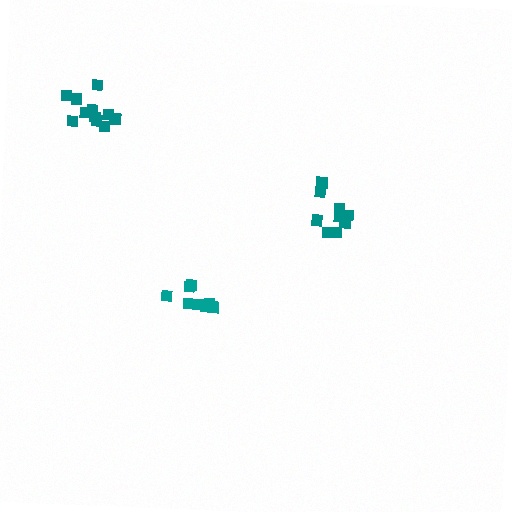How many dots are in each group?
Group 1: 9 dots, Group 2: 12 dots, Group 3: 8 dots (29 total).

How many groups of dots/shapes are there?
There are 3 groups.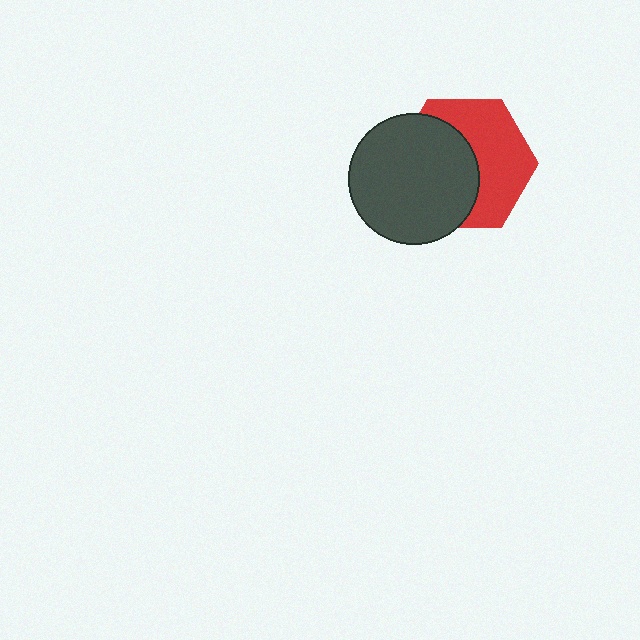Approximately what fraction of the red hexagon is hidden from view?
Roughly 50% of the red hexagon is hidden behind the dark gray circle.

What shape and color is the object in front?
The object in front is a dark gray circle.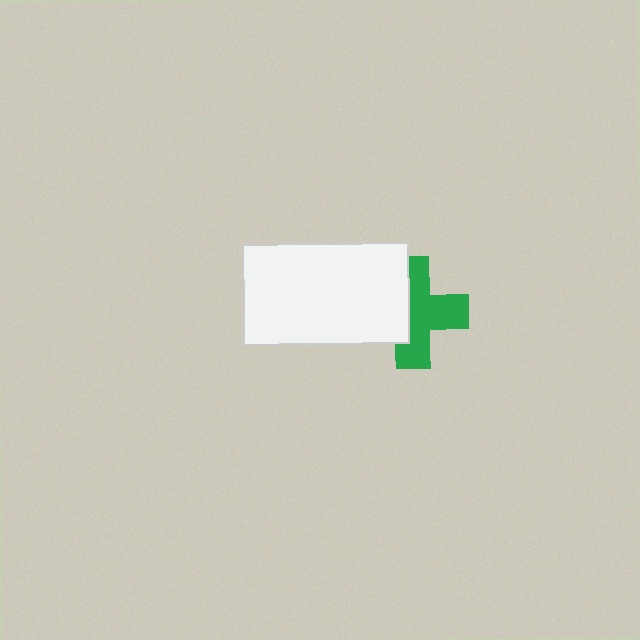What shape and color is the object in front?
The object in front is a white rectangle.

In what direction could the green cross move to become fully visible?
The green cross could move right. That would shift it out from behind the white rectangle entirely.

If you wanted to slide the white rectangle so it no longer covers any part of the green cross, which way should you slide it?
Slide it left — that is the most direct way to separate the two shapes.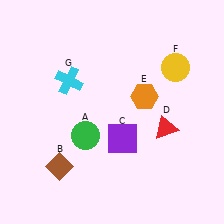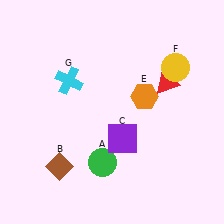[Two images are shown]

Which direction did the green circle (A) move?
The green circle (A) moved down.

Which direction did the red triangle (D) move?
The red triangle (D) moved up.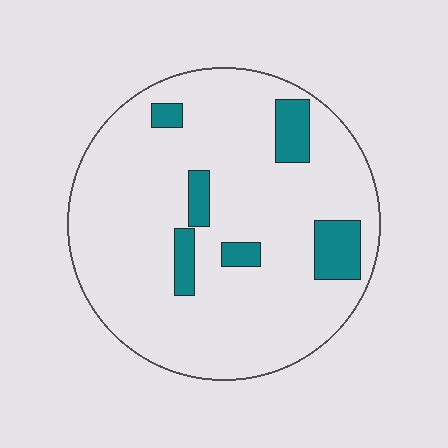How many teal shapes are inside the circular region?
6.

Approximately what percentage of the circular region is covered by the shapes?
Approximately 10%.